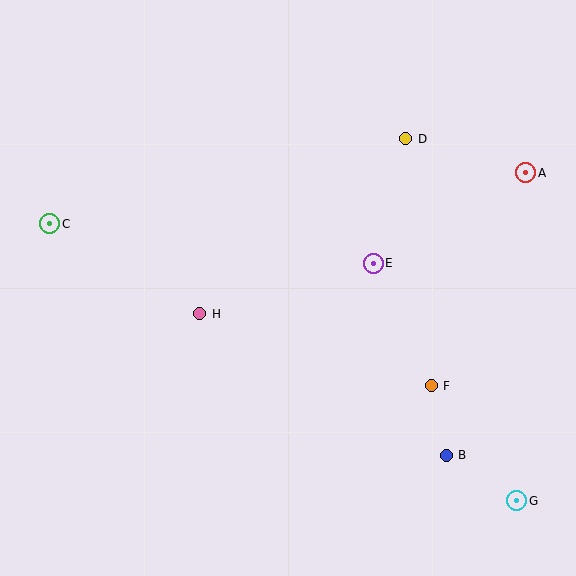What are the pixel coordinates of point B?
Point B is at (446, 455).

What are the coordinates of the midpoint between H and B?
The midpoint between H and B is at (323, 384).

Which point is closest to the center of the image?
Point E at (373, 263) is closest to the center.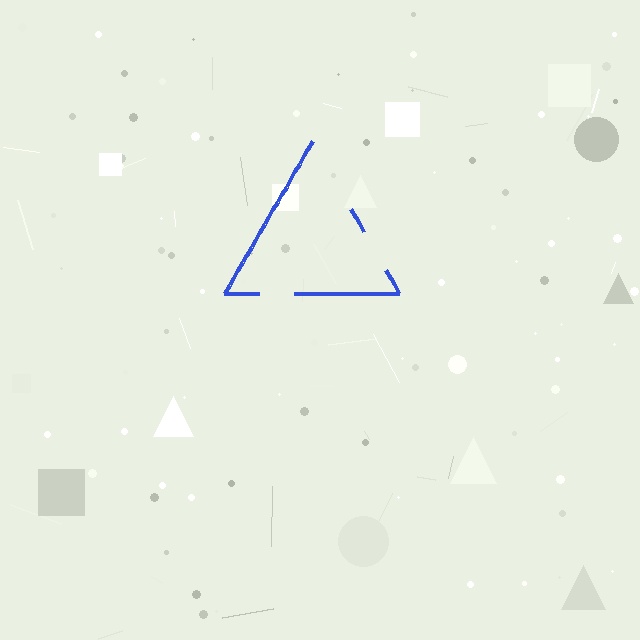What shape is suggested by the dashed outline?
The dashed outline suggests a triangle.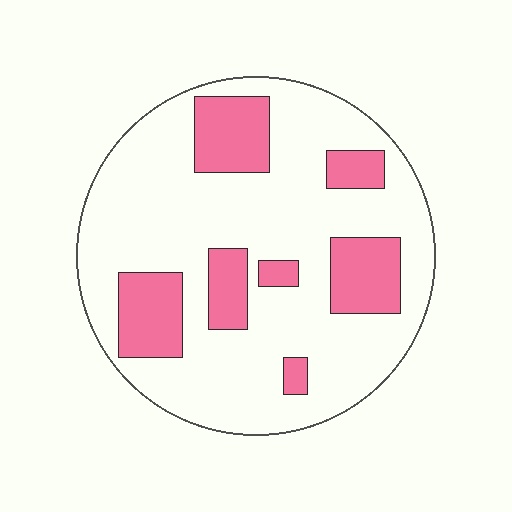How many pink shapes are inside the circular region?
7.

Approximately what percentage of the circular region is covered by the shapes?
Approximately 25%.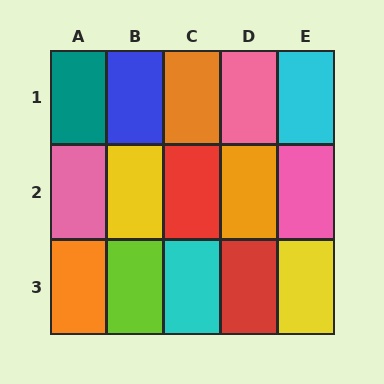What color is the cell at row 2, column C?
Red.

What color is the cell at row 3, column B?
Lime.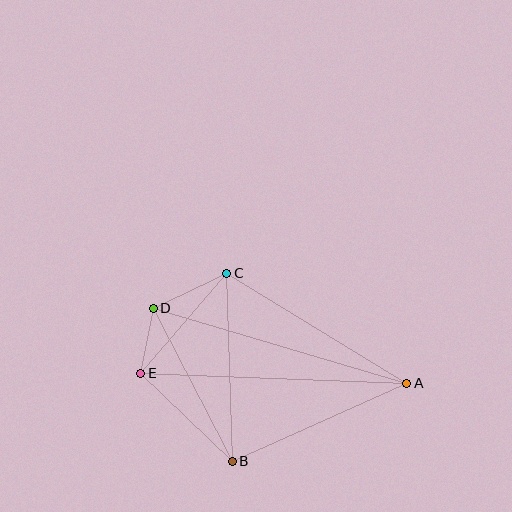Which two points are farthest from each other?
Points A and E are farthest from each other.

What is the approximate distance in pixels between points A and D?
The distance between A and D is approximately 264 pixels.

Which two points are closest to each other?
Points D and E are closest to each other.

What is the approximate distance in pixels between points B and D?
The distance between B and D is approximately 172 pixels.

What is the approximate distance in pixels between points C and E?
The distance between C and E is approximately 132 pixels.